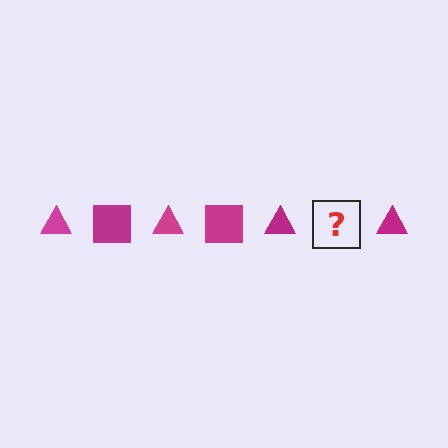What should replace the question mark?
The question mark should be replaced with a magenta square.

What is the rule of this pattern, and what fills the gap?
The rule is that the pattern cycles through triangle, square shapes in magenta. The gap should be filled with a magenta square.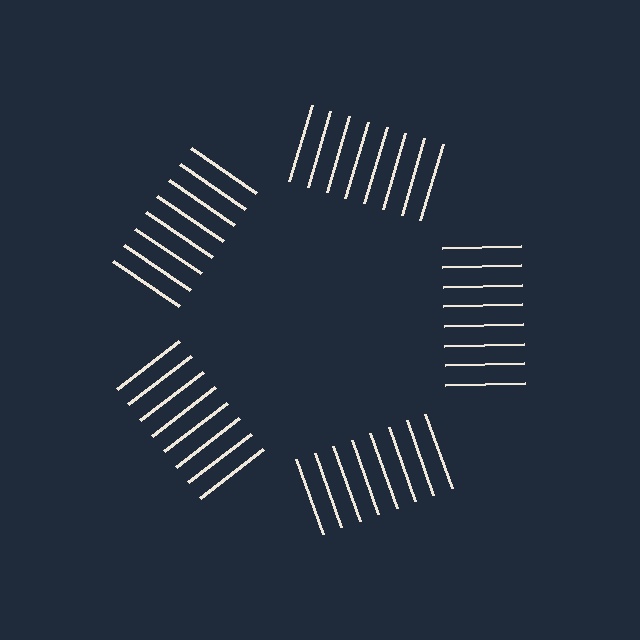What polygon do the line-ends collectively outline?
An illusory pentagon — the line segments terminate on its edges but no continuous stroke is drawn.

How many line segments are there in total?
40 — 8 along each of the 5 edges.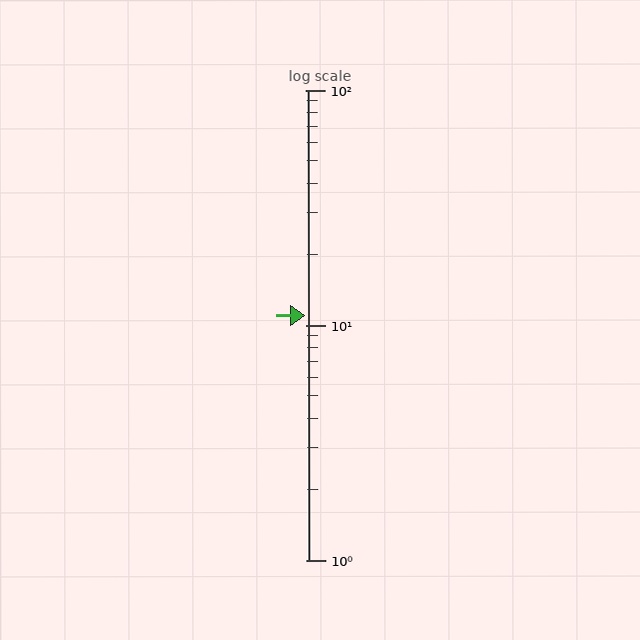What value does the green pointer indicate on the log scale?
The pointer indicates approximately 11.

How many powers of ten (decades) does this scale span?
The scale spans 2 decades, from 1 to 100.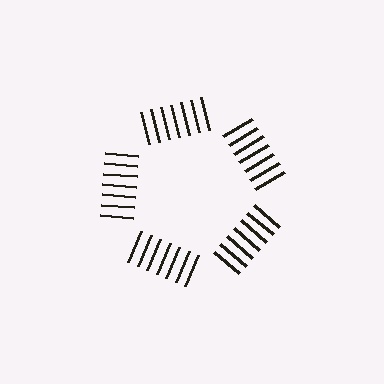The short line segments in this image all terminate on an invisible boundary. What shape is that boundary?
An illusory pentagon — the line segments terminate on its edges but no continuous stroke is drawn.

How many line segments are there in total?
35 — 7 along each of the 5 edges.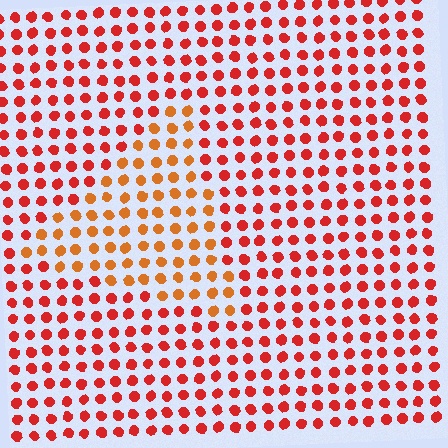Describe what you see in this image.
The image is filled with small red elements in a uniform arrangement. A triangle-shaped region is visible where the elements are tinted to a slightly different hue, forming a subtle color boundary.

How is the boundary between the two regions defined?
The boundary is defined purely by a slight shift in hue (about 27 degrees). Spacing, size, and orientation are identical on both sides.